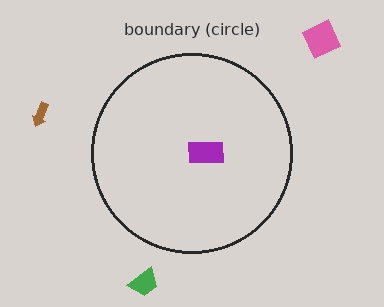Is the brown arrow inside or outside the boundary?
Outside.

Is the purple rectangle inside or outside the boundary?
Inside.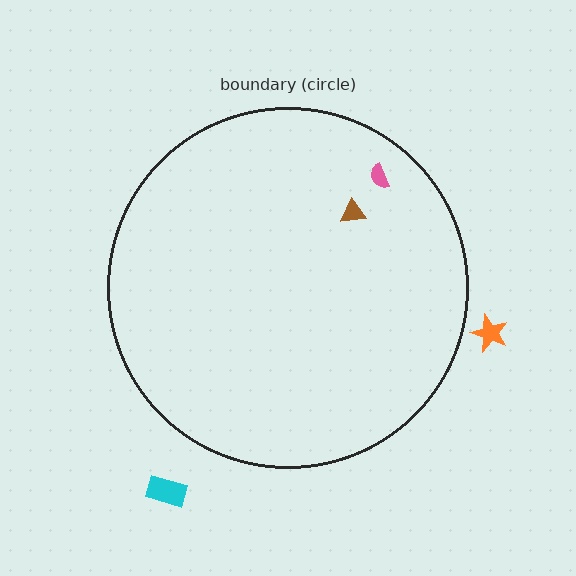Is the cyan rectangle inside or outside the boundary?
Outside.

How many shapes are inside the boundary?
2 inside, 2 outside.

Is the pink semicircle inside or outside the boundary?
Inside.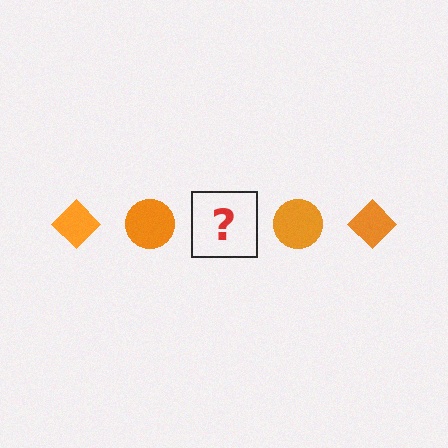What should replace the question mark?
The question mark should be replaced with an orange diamond.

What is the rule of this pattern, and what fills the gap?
The rule is that the pattern cycles through diamond, circle shapes in orange. The gap should be filled with an orange diamond.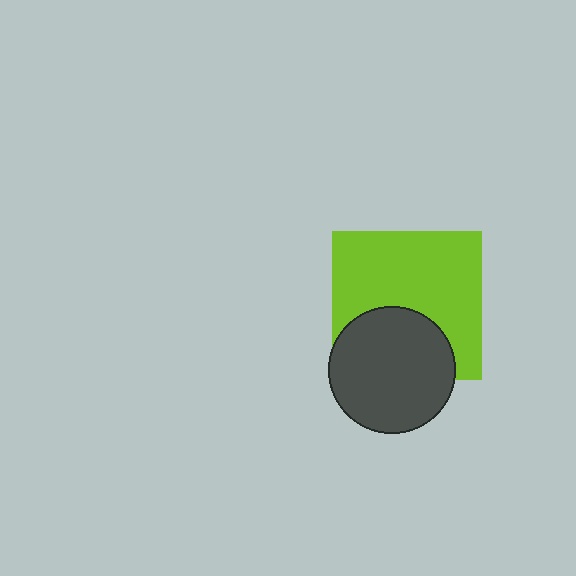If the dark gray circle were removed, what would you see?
You would see the complete lime square.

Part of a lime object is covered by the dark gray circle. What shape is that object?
It is a square.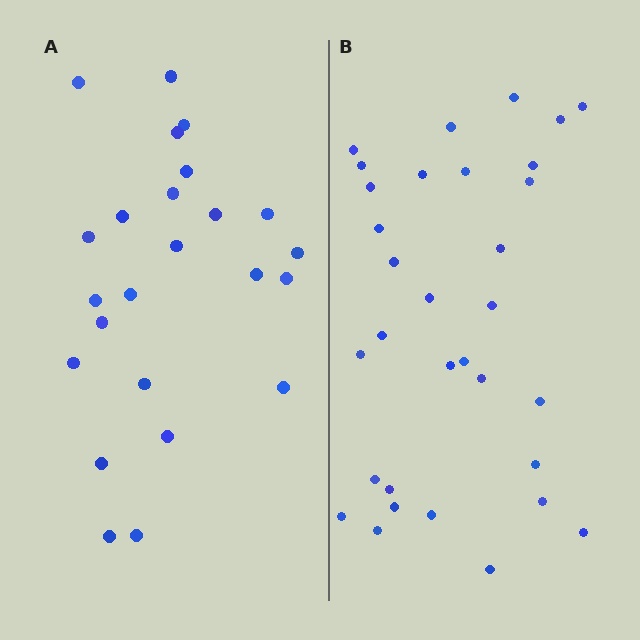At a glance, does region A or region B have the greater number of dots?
Region B (the right region) has more dots.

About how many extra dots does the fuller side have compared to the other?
Region B has roughly 8 or so more dots than region A.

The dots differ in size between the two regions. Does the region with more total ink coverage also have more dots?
No. Region A has more total ink coverage because its dots are larger, but region B actually contains more individual dots. Total area can be misleading — the number of items is what matters here.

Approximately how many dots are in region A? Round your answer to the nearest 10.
About 20 dots. (The exact count is 24, which rounds to 20.)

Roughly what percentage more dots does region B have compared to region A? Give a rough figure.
About 35% more.